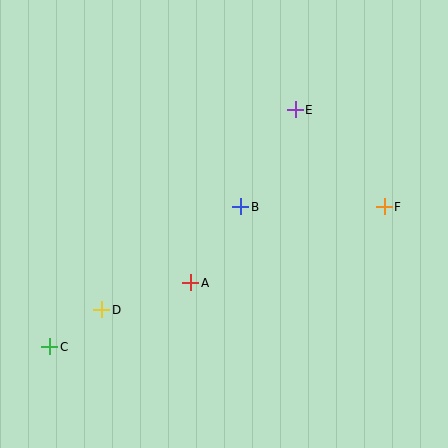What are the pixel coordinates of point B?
Point B is at (241, 207).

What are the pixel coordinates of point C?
Point C is at (50, 347).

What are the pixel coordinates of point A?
Point A is at (191, 283).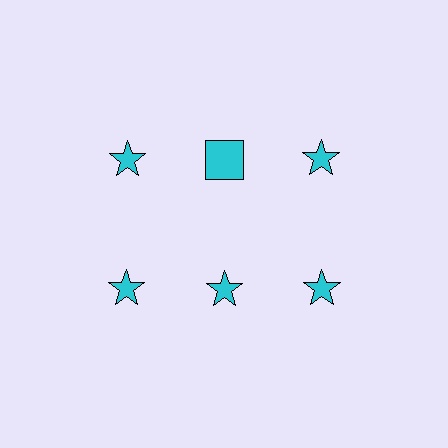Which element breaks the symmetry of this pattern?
The cyan square in the top row, second from left column breaks the symmetry. All other shapes are cyan stars.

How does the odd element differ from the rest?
It has a different shape: square instead of star.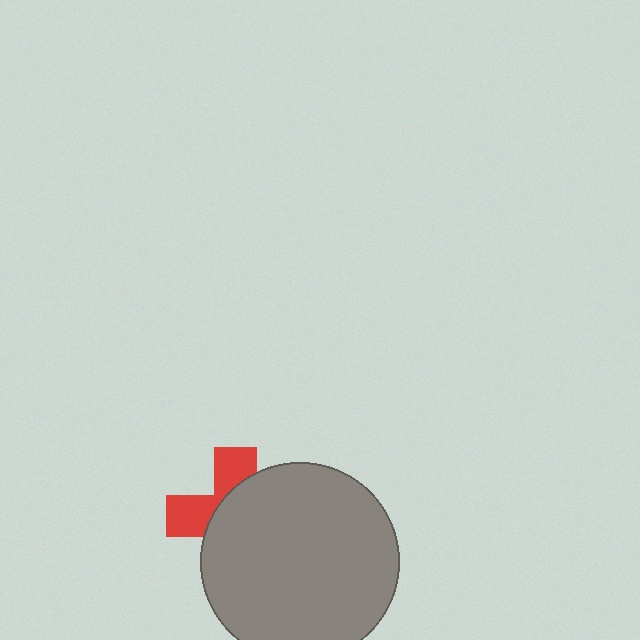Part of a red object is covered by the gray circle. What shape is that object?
It is a cross.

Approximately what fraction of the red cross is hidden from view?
Roughly 64% of the red cross is hidden behind the gray circle.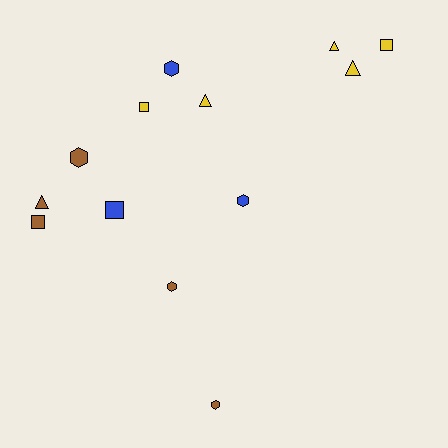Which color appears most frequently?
Brown, with 5 objects.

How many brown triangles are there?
There is 1 brown triangle.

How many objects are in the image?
There are 13 objects.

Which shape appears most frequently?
Hexagon, with 5 objects.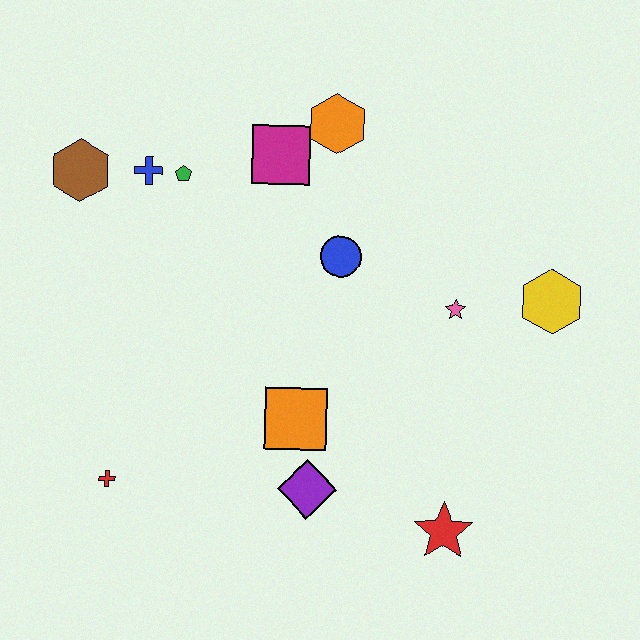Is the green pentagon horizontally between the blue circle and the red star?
No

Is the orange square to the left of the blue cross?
No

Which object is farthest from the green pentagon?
The red star is farthest from the green pentagon.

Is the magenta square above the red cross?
Yes